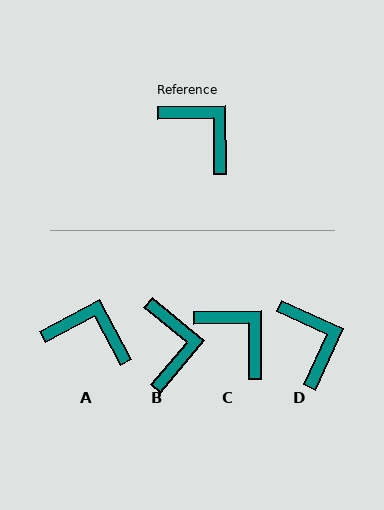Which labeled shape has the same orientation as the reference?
C.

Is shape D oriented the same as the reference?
No, it is off by about 25 degrees.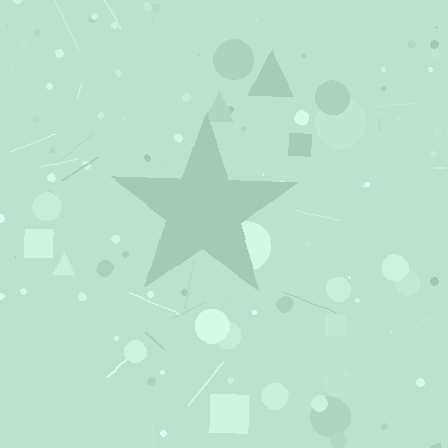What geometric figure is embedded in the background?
A star is embedded in the background.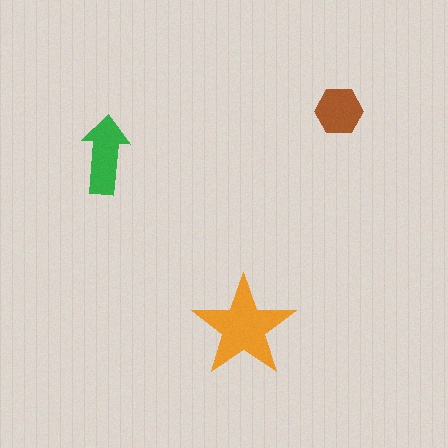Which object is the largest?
The orange star.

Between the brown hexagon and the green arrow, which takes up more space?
The green arrow.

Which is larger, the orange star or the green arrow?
The orange star.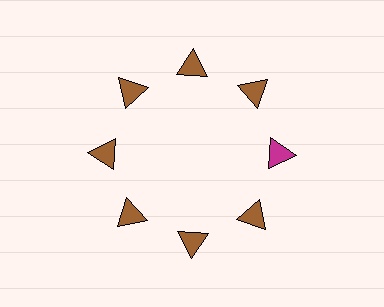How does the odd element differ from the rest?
It has a different color: magenta instead of brown.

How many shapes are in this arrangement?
There are 8 shapes arranged in a ring pattern.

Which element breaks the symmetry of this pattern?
The magenta triangle at roughly the 3 o'clock position breaks the symmetry. All other shapes are brown triangles.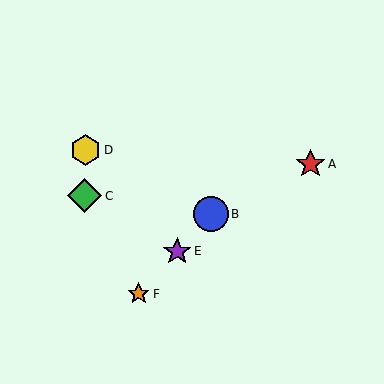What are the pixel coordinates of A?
Object A is at (310, 164).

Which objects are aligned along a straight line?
Objects B, E, F are aligned along a straight line.